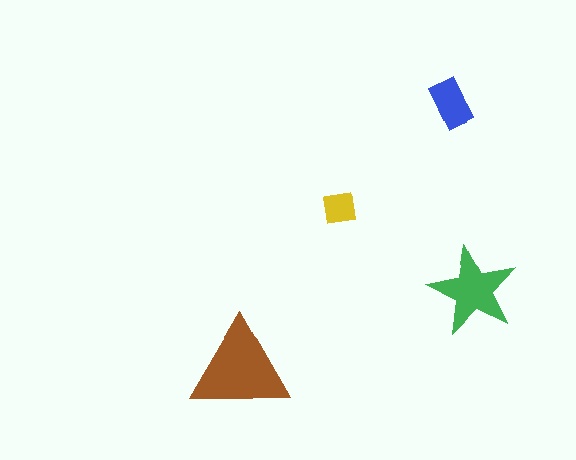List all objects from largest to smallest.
The brown triangle, the green star, the blue rectangle, the yellow square.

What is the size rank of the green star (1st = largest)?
2nd.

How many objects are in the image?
There are 4 objects in the image.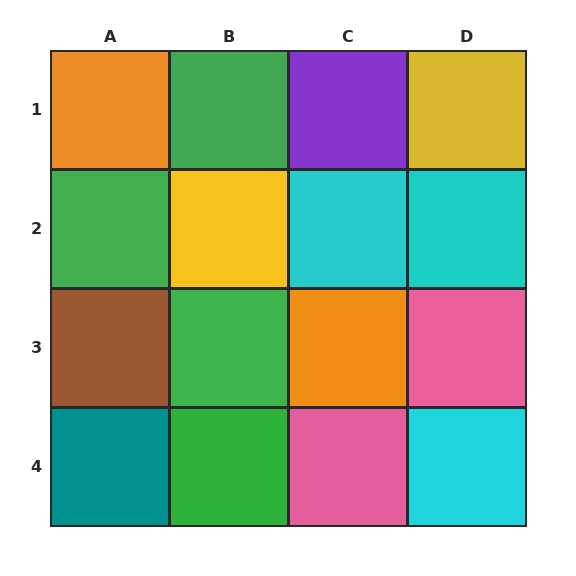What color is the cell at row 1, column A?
Orange.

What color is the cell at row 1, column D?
Yellow.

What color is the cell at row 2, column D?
Cyan.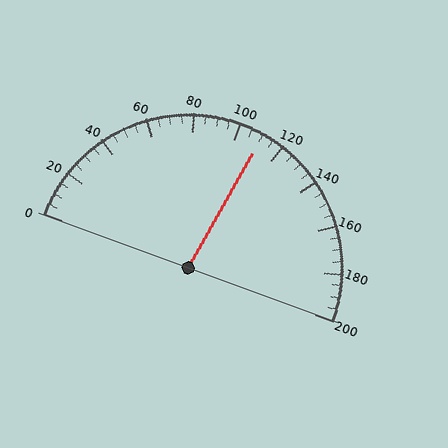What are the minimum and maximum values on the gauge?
The gauge ranges from 0 to 200.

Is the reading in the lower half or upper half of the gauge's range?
The reading is in the upper half of the range (0 to 200).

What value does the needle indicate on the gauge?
The needle indicates approximately 110.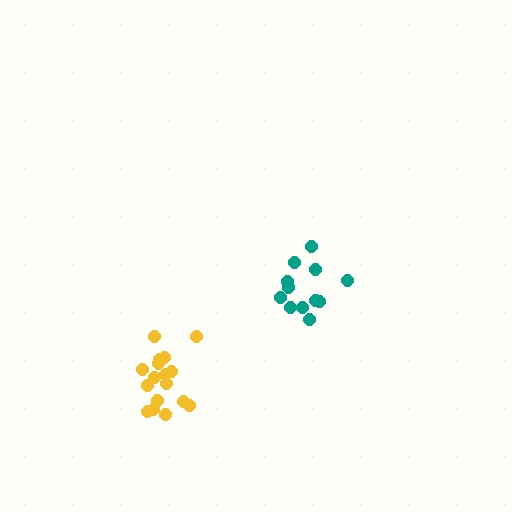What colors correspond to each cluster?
The clusters are colored: teal, yellow.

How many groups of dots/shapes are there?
There are 2 groups.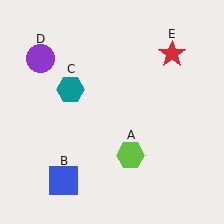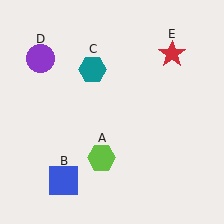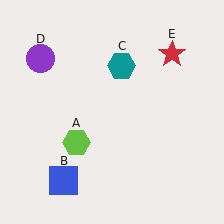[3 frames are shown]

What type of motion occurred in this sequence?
The lime hexagon (object A), teal hexagon (object C) rotated clockwise around the center of the scene.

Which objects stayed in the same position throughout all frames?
Blue square (object B) and purple circle (object D) and red star (object E) remained stationary.